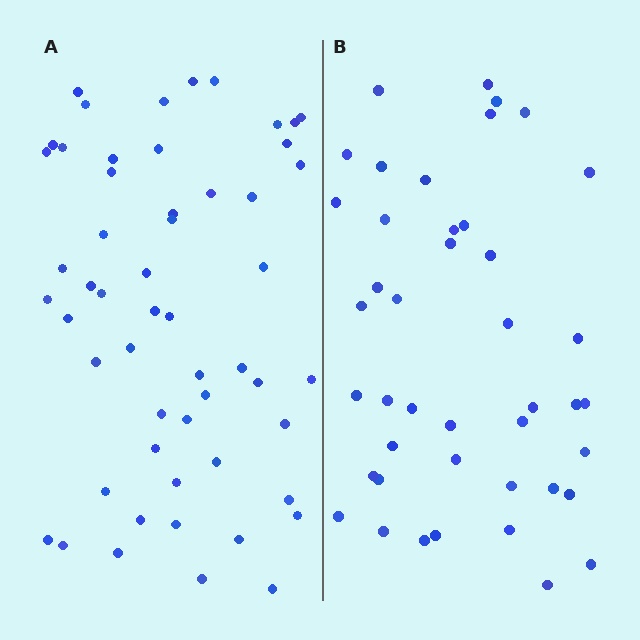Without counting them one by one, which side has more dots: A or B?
Region A (the left region) has more dots.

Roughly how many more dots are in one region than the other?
Region A has roughly 12 or so more dots than region B.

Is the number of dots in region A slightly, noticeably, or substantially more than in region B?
Region A has noticeably more, but not dramatically so. The ratio is roughly 1.3 to 1.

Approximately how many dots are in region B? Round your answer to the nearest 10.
About 40 dots. (The exact count is 43, which rounds to 40.)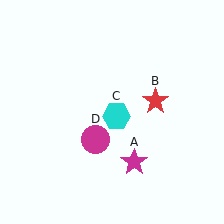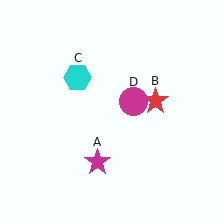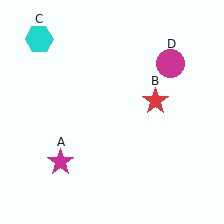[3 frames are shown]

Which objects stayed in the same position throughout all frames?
Red star (object B) remained stationary.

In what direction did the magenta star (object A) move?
The magenta star (object A) moved left.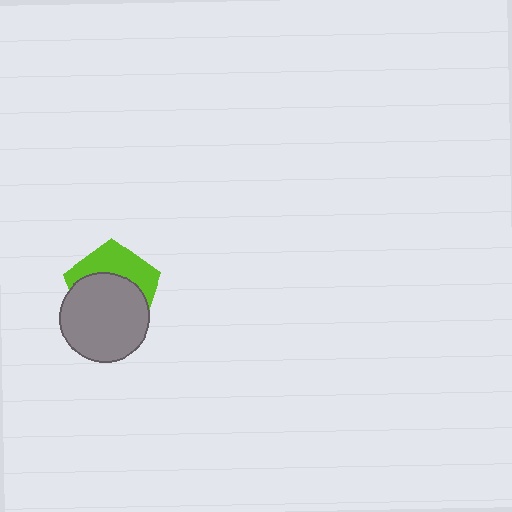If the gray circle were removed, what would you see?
You would see the complete lime pentagon.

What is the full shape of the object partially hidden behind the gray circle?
The partially hidden object is a lime pentagon.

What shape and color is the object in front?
The object in front is a gray circle.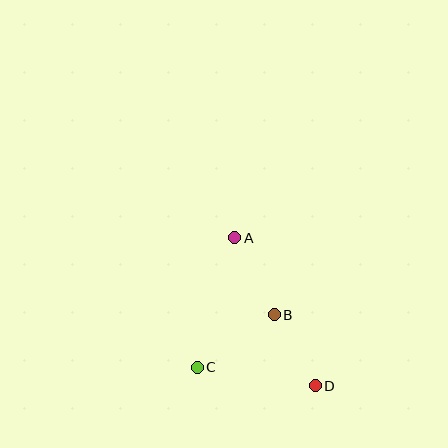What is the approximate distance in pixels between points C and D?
The distance between C and D is approximately 119 pixels.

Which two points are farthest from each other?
Points A and D are farthest from each other.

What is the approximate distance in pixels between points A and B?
The distance between A and B is approximately 86 pixels.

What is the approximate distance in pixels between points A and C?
The distance between A and C is approximately 135 pixels.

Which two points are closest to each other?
Points B and D are closest to each other.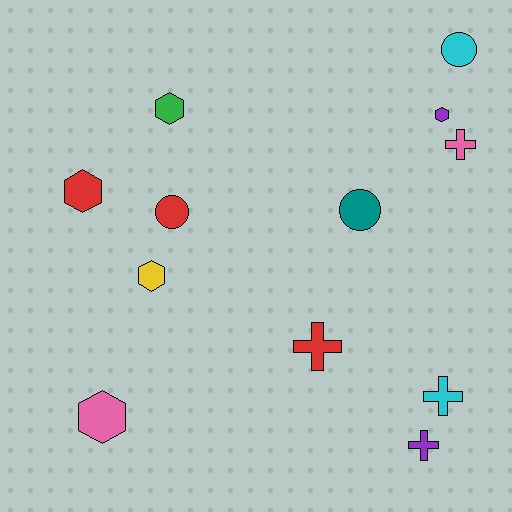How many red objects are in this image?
There are 3 red objects.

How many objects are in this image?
There are 12 objects.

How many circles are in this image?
There are 3 circles.